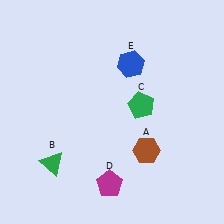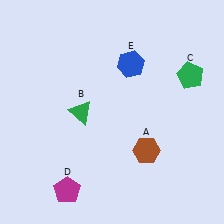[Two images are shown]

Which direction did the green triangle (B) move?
The green triangle (B) moved up.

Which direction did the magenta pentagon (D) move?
The magenta pentagon (D) moved left.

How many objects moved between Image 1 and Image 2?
3 objects moved between the two images.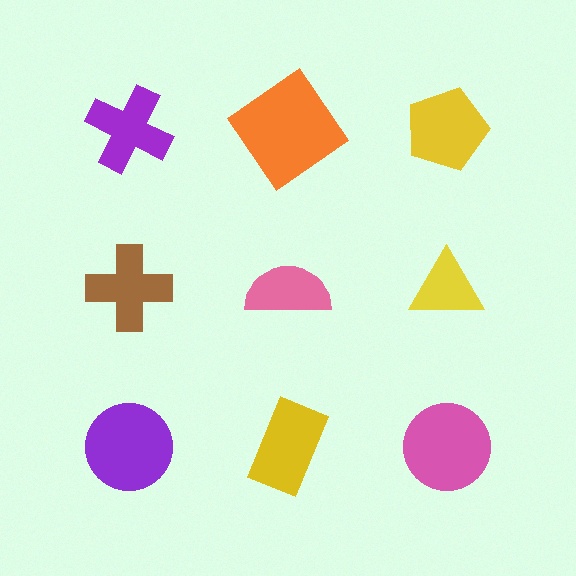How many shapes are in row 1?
3 shapes.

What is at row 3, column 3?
A pink circle.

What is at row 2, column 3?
A yellow triangle.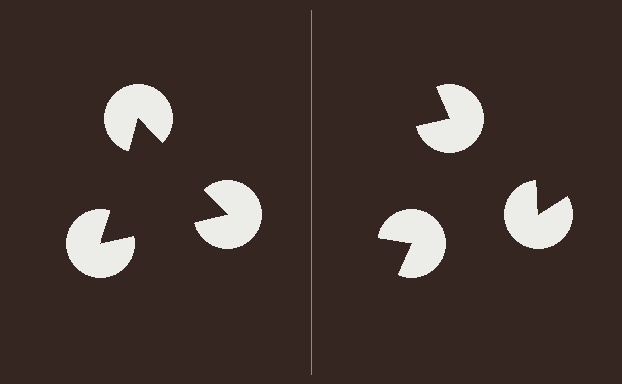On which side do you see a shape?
An illusory triangle appears on the left side. On the right side the wedge cuts are rotated, so no coherent shape forms.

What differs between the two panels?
The pac-man discs are positioned identically on both sides; only the wedge orientations differ. On the left they align to a triangle; on the right they are misaligned.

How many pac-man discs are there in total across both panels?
6 — 3 on each side.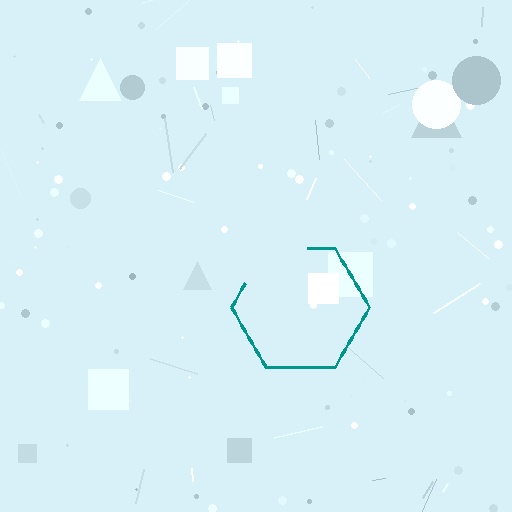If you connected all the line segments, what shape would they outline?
They would outline a hexagon.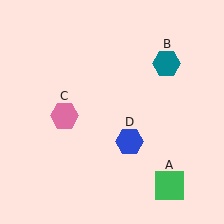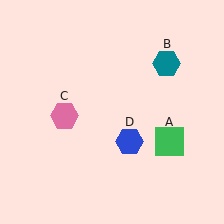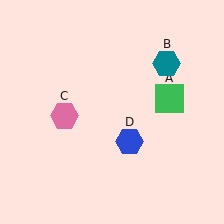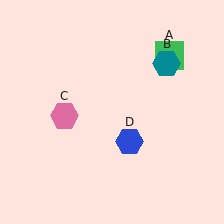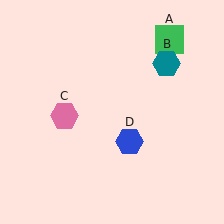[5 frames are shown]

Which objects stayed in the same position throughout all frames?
Teal hexagon (object B) and pink hexagon (object C) and blue hexagon (object D) remained stationary.